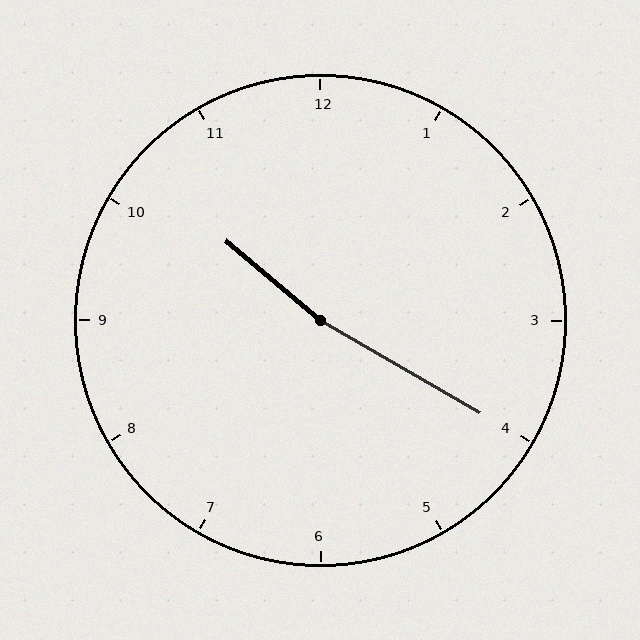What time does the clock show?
10:20.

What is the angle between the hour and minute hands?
Approximately 170 degrees.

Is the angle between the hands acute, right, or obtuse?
It is obtuse.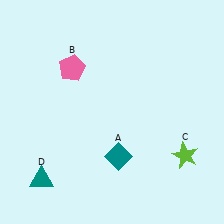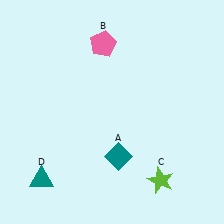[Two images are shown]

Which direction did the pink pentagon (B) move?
The pink pentagon (B) moved right.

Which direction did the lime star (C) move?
The lime star (C) moved down.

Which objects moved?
The objects that moved are: the pink pentagon (B), the lime star (C).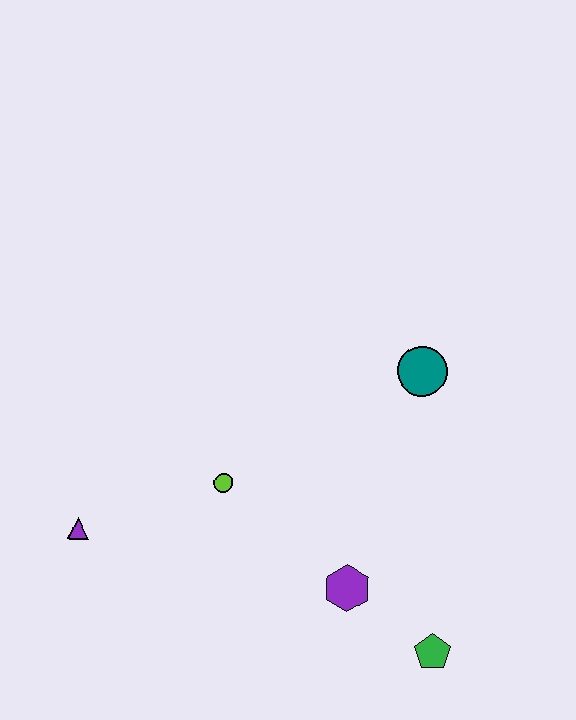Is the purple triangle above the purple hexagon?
Yes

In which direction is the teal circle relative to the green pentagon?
The teal circle is above the green pentagon.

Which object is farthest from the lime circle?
The green pentagon is farthest from the lime circle.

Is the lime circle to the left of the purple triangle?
No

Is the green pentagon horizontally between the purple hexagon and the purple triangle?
No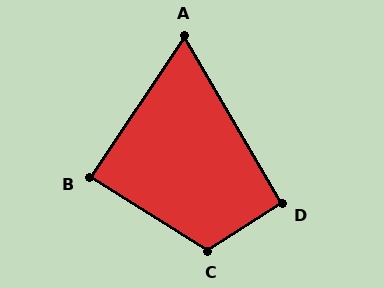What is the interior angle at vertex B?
Approximately 88 degrees (approximately right).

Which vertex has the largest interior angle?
C, at approximately 116 degrees.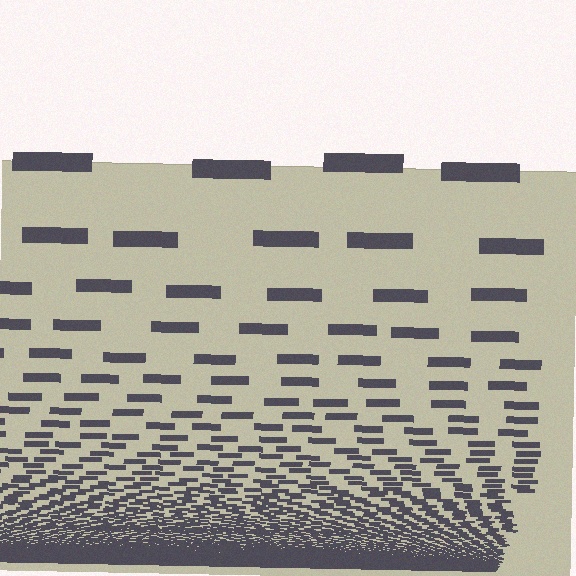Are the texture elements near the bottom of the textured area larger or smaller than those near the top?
Smaller. The gradient is inverted — elements near the bottom are smaller and denser.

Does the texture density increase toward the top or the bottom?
Density increases toward the bottom.